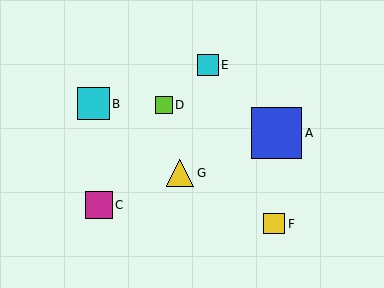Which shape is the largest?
The blue square (labeled A) is the largest.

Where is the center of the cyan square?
The center of the cyan square is at (93, 104).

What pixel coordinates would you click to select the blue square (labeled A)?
Click at (277, 133) to select the blue square A.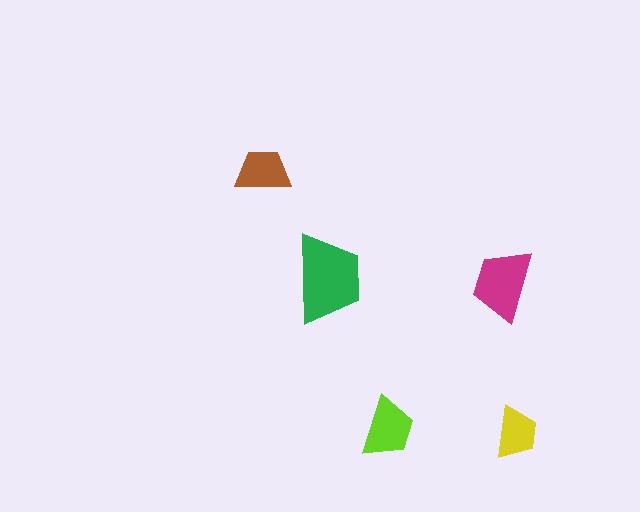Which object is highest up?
The brown trapezoid is topmost.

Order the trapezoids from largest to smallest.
the green one, the magenta one, the lime one, the brown one, the yellow one.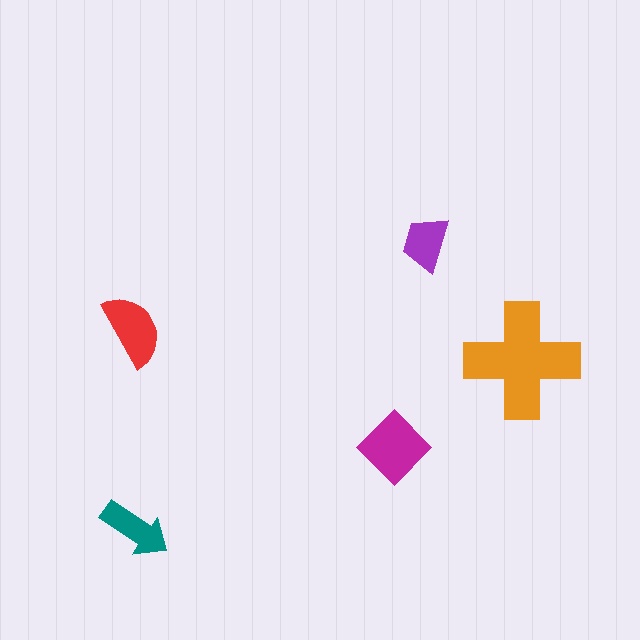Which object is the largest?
The orange cross.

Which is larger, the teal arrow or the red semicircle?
The red semicircle.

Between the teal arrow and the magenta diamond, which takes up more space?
The magenta diamond.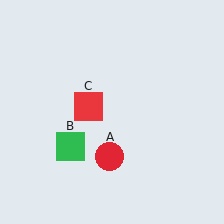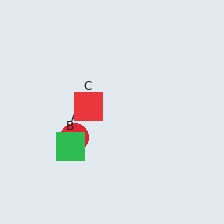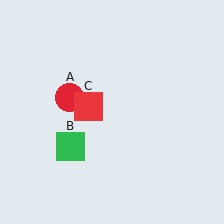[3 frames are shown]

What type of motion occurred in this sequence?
The red circle (object A) rotated clockwise around the center of the scene.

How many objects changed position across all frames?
1 object changed position: red circle (object A).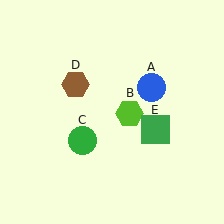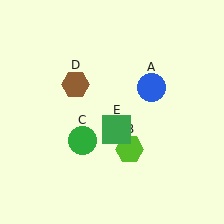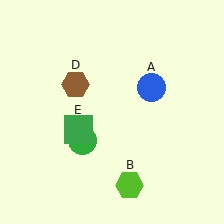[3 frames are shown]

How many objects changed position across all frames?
2 objects changed position: lime hexagon (object B), green square (object E).